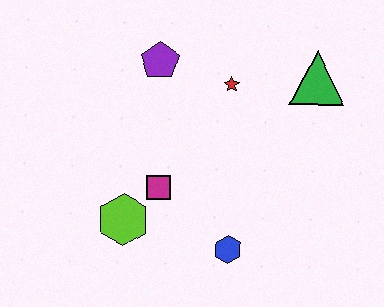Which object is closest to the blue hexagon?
The magenta square is closest to the blue hexagon.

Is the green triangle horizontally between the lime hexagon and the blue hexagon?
No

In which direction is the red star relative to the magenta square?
The red star is above the magenta square.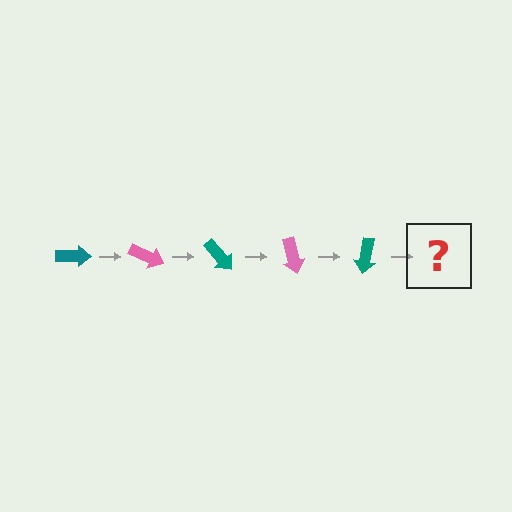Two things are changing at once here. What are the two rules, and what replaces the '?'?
The two rules are that it rotates 25 degrees each step and the color cycles through teal and pink. The '?' should be a pink arrow, rotated 125 degrees from the start.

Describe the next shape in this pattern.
It should be a pink arrow, rotated 125 degrees from the start.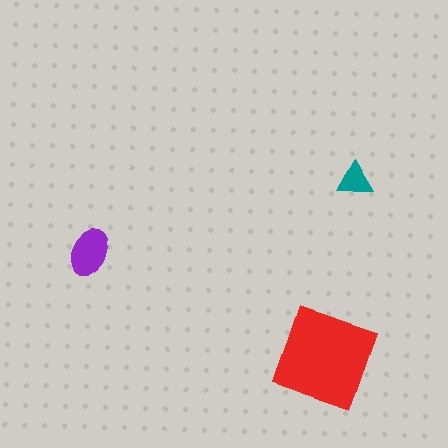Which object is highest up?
The teal triangle is topmost.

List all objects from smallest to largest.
The teal triangle, the purple ellipse, the red diamond.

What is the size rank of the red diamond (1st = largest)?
1st.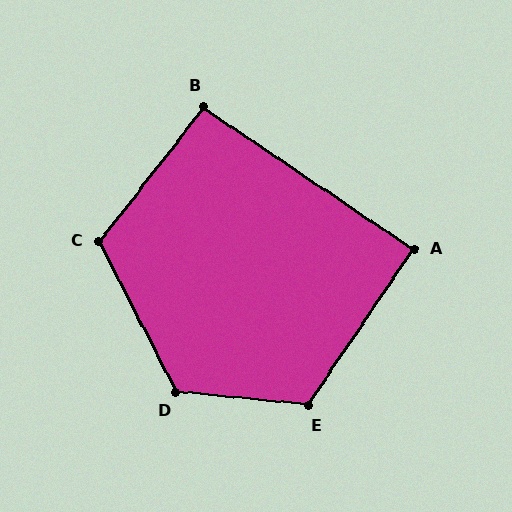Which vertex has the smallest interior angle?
A, at approximately 90 degrees.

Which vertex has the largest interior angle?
D, at approximately 123 degrees.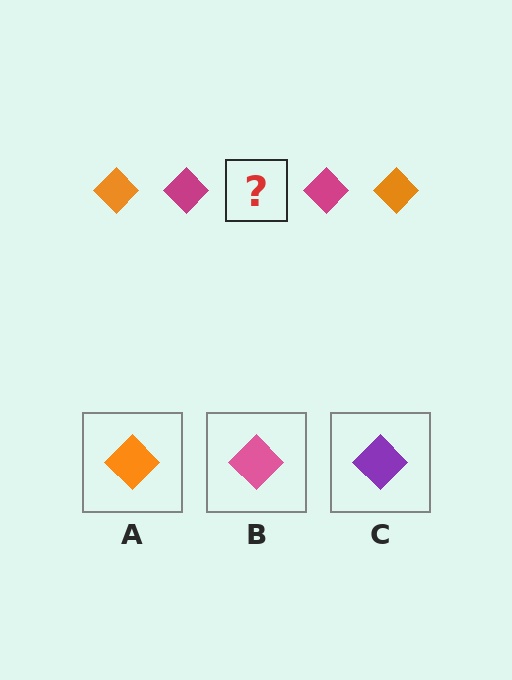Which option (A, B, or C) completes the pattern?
A.